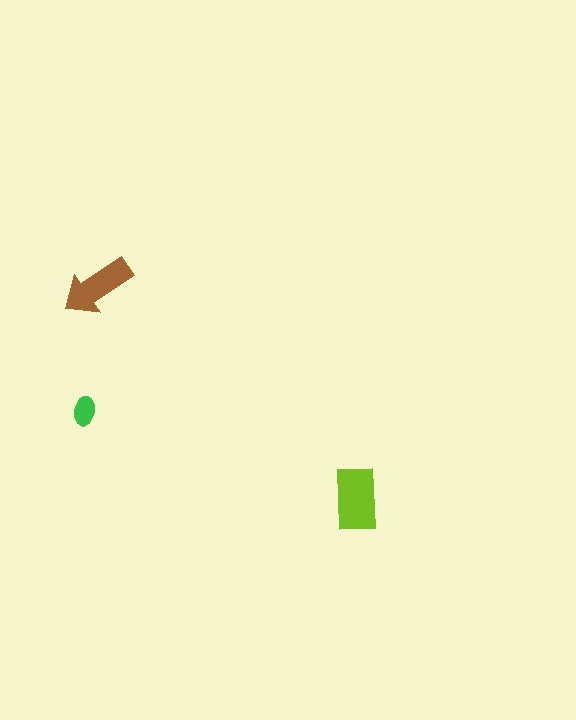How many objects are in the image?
There are 3 objects in the image.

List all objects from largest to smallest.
The lime rectangle, the brown arrow, the green ellipse.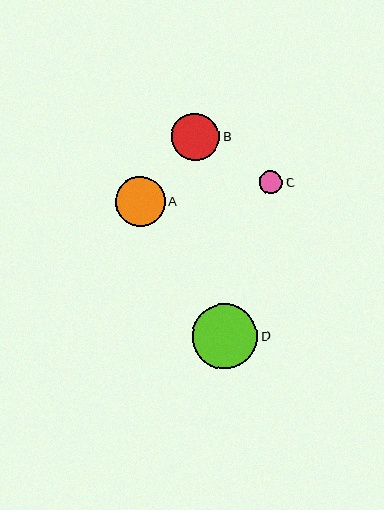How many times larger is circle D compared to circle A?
Circle D is approximately 1.3 times the size of circle A.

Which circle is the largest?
Circle D is the largest with a size of approximately 66 pixels.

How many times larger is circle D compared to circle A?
Circle D is approximately 1.3 times the size of circle A.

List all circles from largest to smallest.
From largest to smallest: D, A, B, C.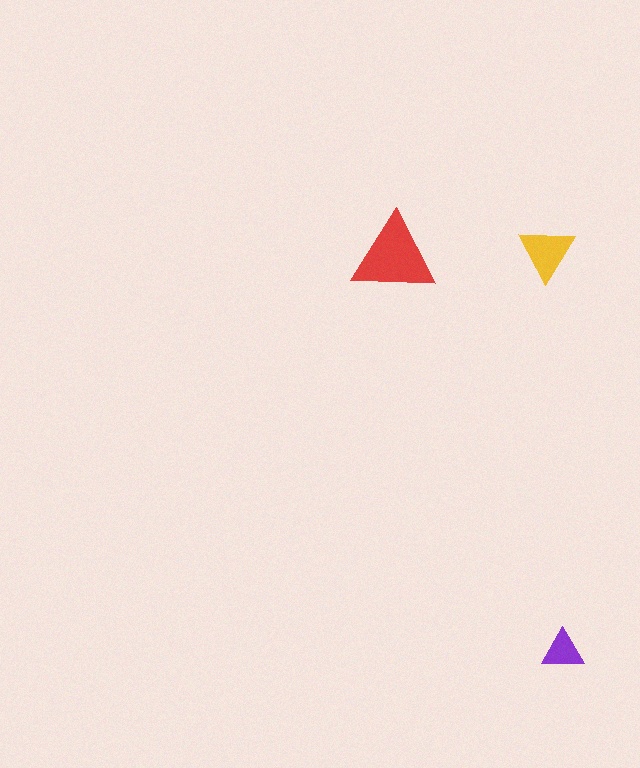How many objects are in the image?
There are 3 objects in the image.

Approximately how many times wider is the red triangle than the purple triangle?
About 2 times wider.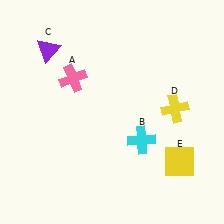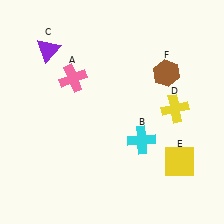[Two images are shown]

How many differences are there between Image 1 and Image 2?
There is 1 difference between the two images.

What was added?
A brown hexagon (F) was added in Image 2.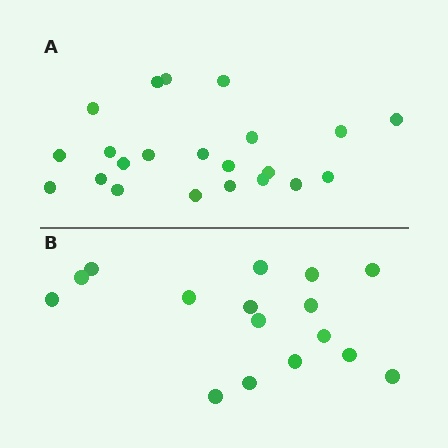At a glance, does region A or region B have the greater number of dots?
Region A (the top region) has more dots.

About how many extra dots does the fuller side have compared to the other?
Region A has about 6 more dots than region B.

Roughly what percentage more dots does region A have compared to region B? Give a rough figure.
About 40% more.